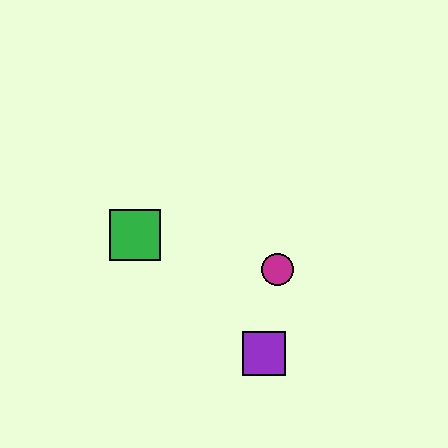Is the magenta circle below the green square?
Yes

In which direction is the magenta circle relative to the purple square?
The magenta circle is above the purple square.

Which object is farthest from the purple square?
The green square is farthest from the purple square.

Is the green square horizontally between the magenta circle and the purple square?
No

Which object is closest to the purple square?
The magenta circle is closest to the purple square.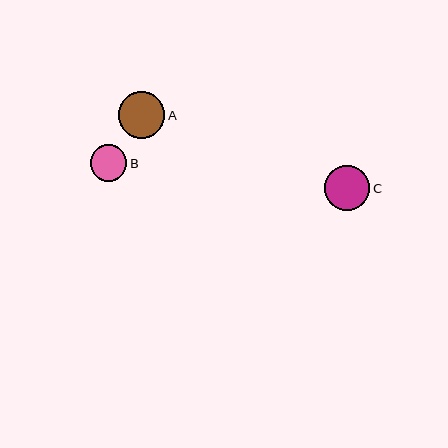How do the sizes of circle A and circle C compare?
Circle A and circle C are approximately the same size.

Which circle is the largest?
Circle A is the largest with a size of approximately 46 pixels.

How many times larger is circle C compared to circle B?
Circle C is approximately 1.2 times the size of circle B.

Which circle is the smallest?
Circle B is the smallest with a size of approximately 36 pixels.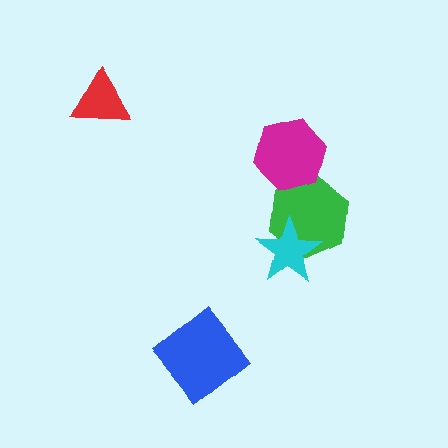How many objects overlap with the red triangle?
0 objects overlap with the red triangle.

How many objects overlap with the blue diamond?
0 objects overlap with the blue diamond.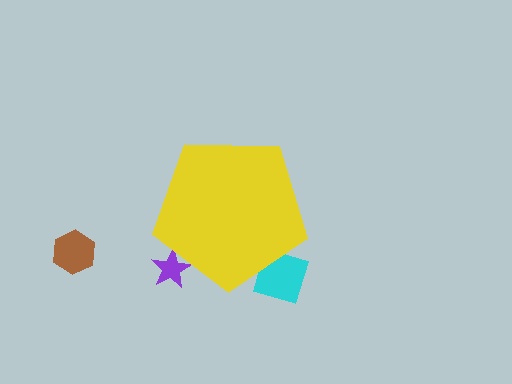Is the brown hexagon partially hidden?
No, the brown hexagon is fully visible.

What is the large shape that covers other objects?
A yellow pentagon.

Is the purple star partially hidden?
Yes, the purple star is partially hidden behind the yellow pentagon.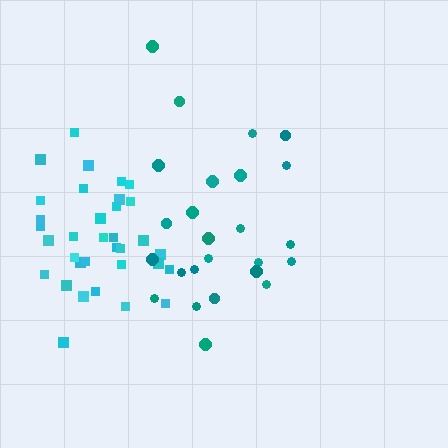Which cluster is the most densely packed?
Cyan.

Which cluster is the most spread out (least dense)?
Teal.